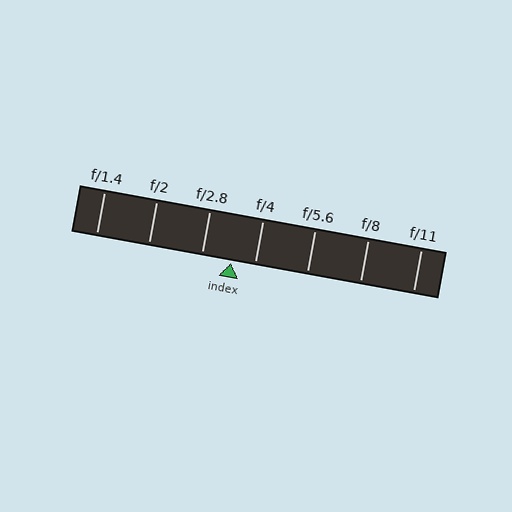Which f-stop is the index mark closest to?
The index mark is closest to f/4.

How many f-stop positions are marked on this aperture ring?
There are 7 f-stop positions marked.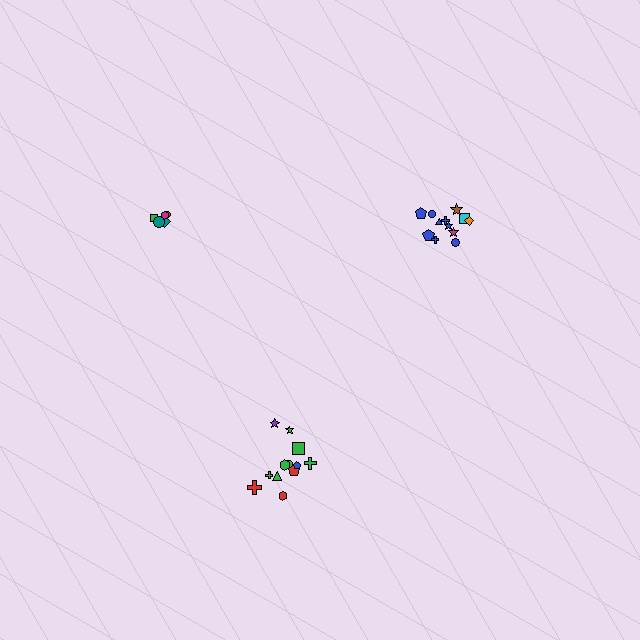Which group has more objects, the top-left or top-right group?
The top-right group.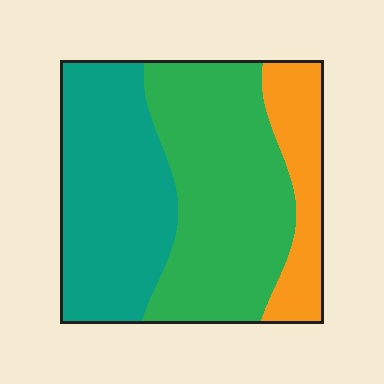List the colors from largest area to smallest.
From largest to smallest: green, teal, orange.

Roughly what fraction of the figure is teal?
Teal covers around 40% of the figure.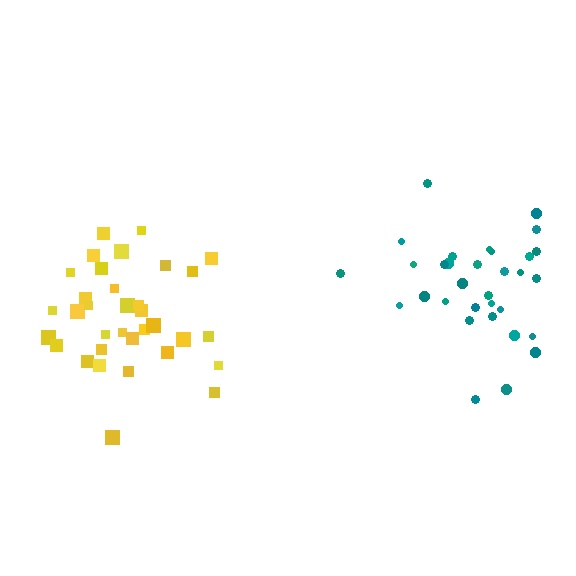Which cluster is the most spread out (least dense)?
Teal.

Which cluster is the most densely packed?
Yellow.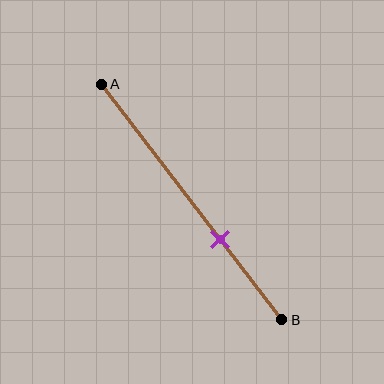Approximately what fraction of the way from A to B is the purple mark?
The purple mark is approximately 65% of the way from A to B.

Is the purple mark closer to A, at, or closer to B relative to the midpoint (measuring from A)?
The purple mark is closer to point B than the midpoint of segment AB.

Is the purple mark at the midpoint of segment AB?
No, the mark is at about 65% from A, not at the 50% midpoint.